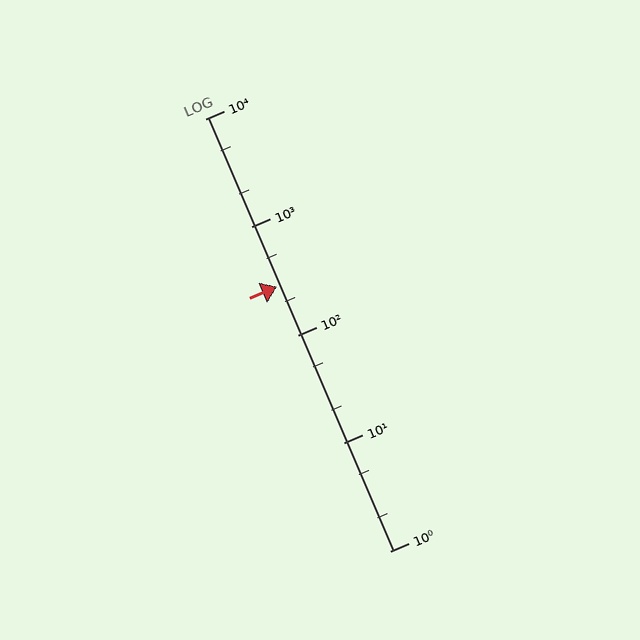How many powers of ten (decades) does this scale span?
The scale spans 4 decades, from 1 to 10000.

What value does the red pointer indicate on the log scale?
The pointer indicates approximately 280.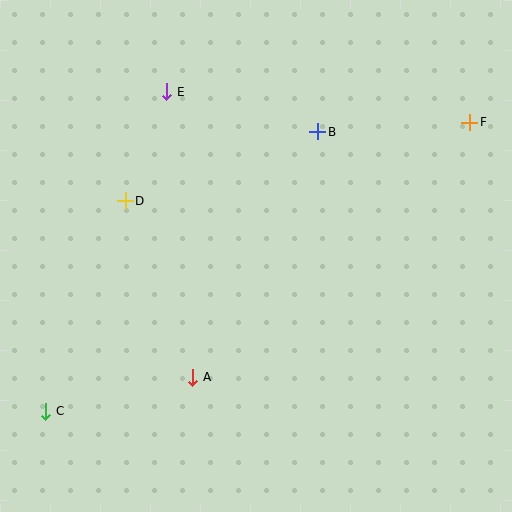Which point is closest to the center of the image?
Point A at (193, 377) is closest to the center.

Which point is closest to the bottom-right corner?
Point A is closest to the bottom-right corner.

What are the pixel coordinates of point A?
Point A is at (193, 377).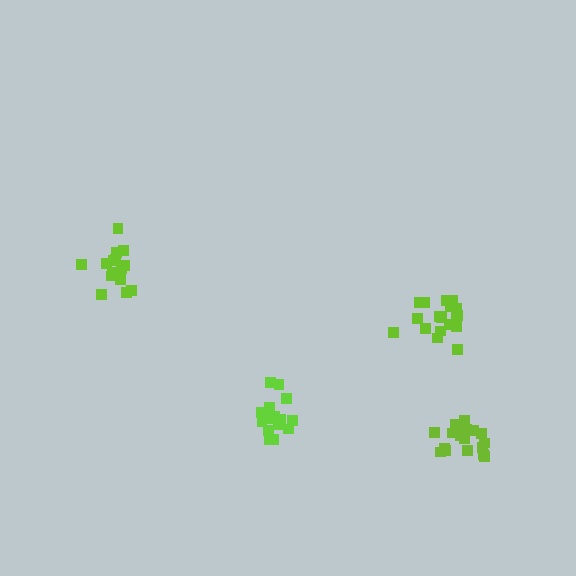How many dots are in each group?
Group 1: 15 dots, Group 2: 16 dots, Group 3: 18 dots, Group 4: 18 dots (67 total).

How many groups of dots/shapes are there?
There are 4 groups.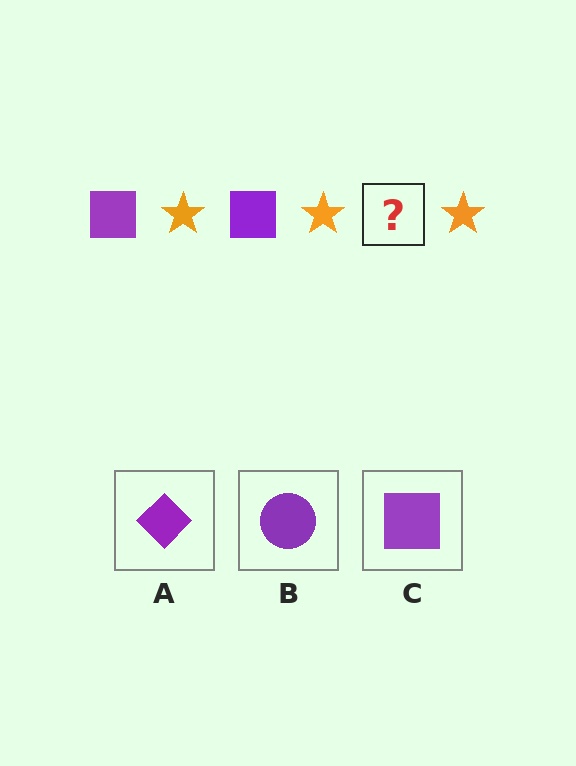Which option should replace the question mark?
Option C.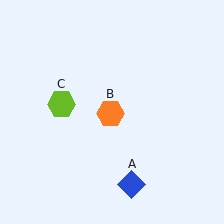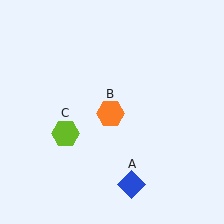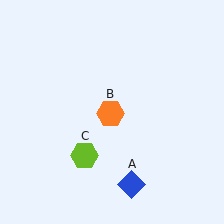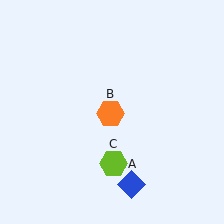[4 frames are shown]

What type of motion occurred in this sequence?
The lime hexagon (object C) rotated counterclockwise around the center of the scene.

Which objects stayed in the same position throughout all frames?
Blue diamond (object A) and orange hexagon (object B) remained stationary.